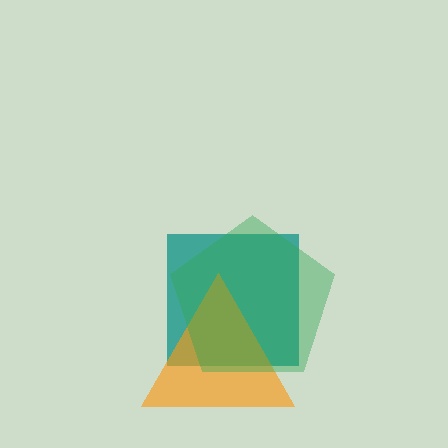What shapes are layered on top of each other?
The layered shapes are: a teal square, an orange triangle, a green pentagon.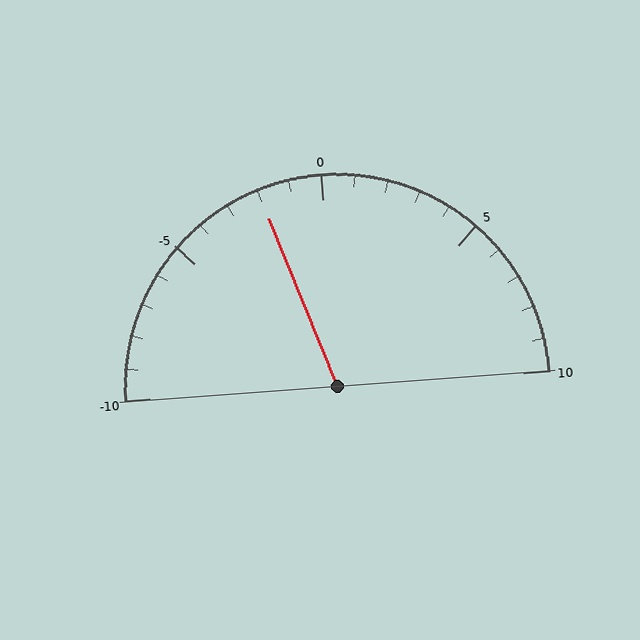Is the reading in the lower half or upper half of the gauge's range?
The reading is in the lower half of the range (-10 to 10).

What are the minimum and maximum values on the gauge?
The gauge ranges from -10 to 10.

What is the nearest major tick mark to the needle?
The nearest major tick mark is 0.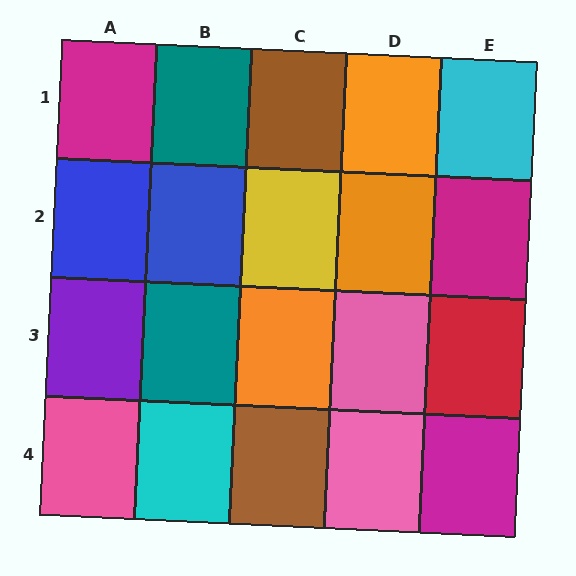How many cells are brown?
2 cells are brown.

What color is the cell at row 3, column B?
Teal.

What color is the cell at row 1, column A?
Magenta.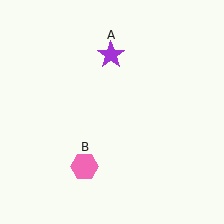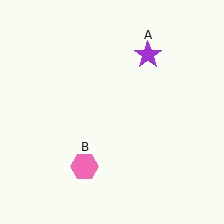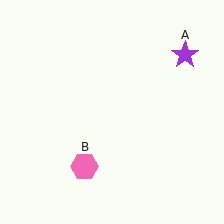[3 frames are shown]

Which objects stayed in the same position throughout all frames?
Pink hexagon (object B) remained stationary.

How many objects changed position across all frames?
1 object changed position: purple star (object A).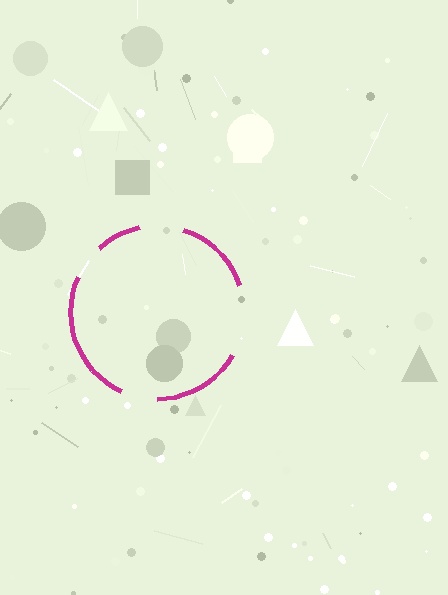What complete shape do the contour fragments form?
The contour fragments form a circle.